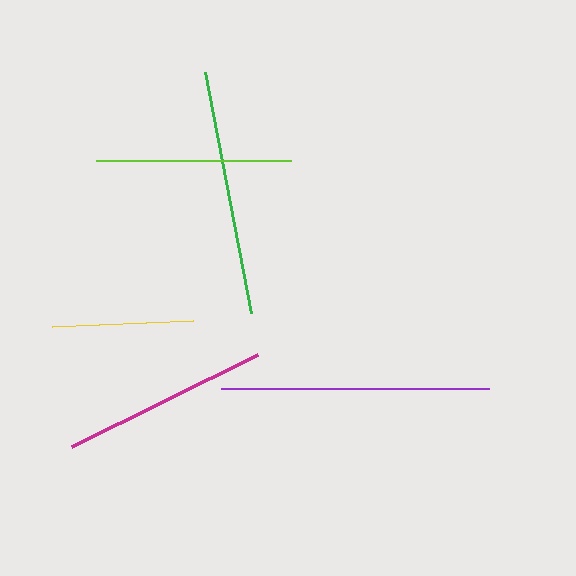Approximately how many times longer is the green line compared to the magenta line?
The green line is approximately 1.2 times the length of the magenta line.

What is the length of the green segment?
The green segment is approximately 245 pixels long.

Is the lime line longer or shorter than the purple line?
The purple line is longer than the lime line.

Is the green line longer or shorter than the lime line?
The green line is longer than the lime line.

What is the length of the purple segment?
The purple segment is approximately 268 pixels long.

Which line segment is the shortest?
The yellow line is the shortest at approximately 141 pixels.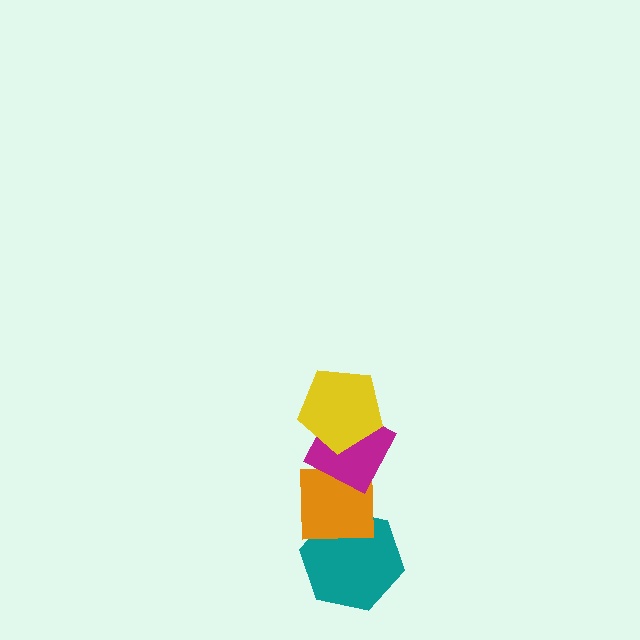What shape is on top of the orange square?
The magenta diamond is on top of the orange square.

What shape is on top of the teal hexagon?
The orange square is on top of the teal hexagon.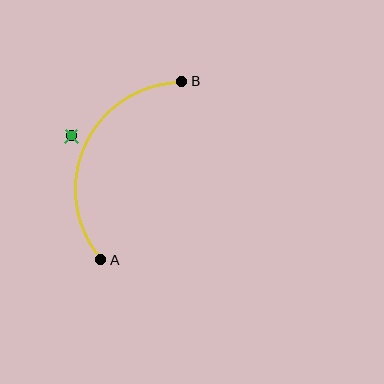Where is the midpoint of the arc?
The arc midpoint is the point on the curve farthest from the straight line joining A and B. It sits to the left of that line.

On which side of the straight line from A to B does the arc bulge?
The arc bulges to the left of the straight line connecting A and B.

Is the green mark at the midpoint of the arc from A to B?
No — the green mark does not lie on the arc at all. It sits slightly outside the curve.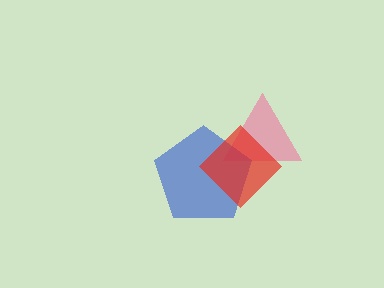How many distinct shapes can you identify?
There are 3 distinct shapes: a pink triangle, a blue pentagon, a red diamond.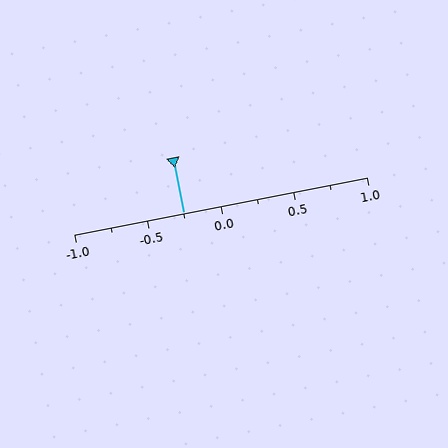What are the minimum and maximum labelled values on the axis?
The axis runs from -1.0 to 1.0.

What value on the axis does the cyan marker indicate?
The marker indicates approximately -0.25.